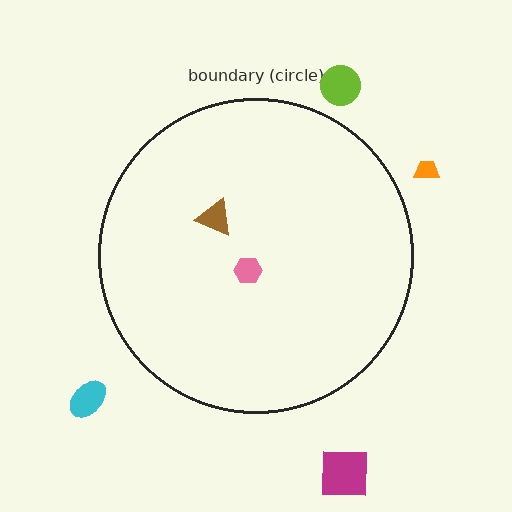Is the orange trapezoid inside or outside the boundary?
Outside.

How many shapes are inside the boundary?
2 inside, 4 outside.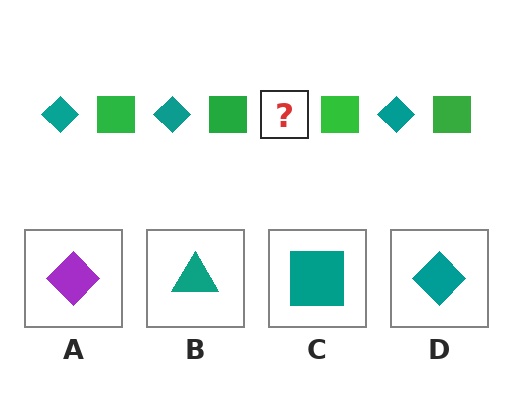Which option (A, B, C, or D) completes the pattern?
D.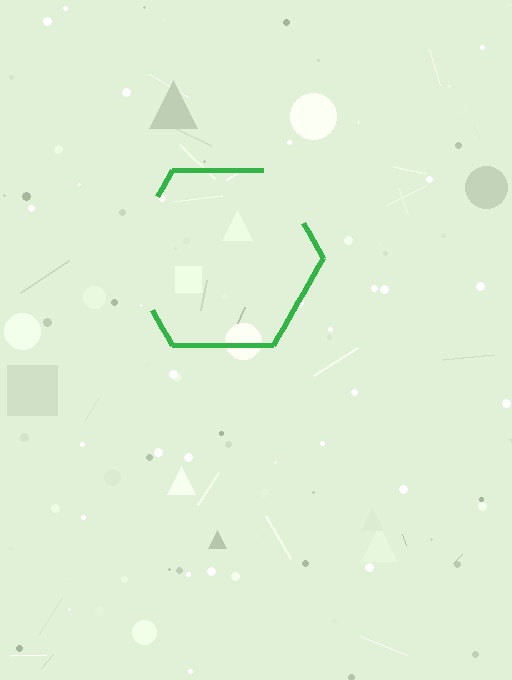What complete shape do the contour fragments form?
The contour fragments form a hexagon.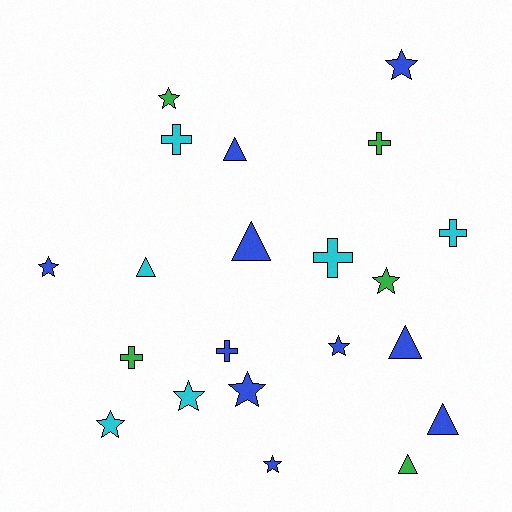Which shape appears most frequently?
Star, with 9 objects.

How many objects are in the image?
There are 21 objects.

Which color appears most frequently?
Blue, with 10 objects.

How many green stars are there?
There are 2 green stars.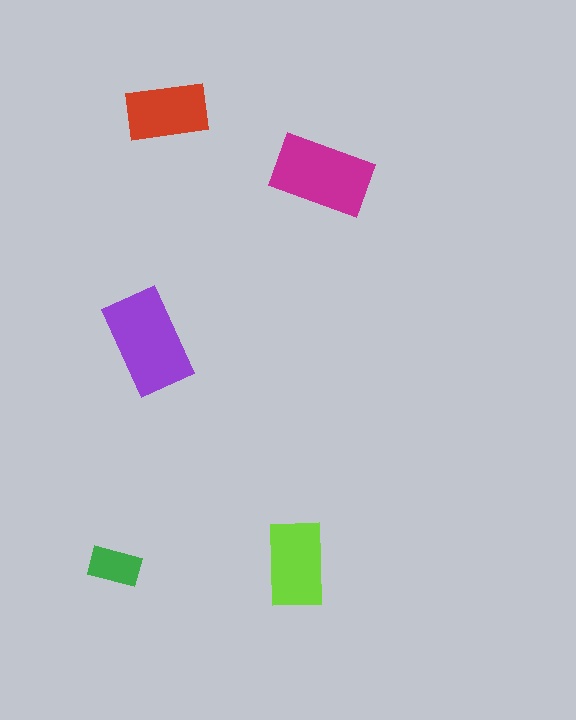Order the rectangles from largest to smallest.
the purple one, the magenta one, the lime one, the red one, the green one.